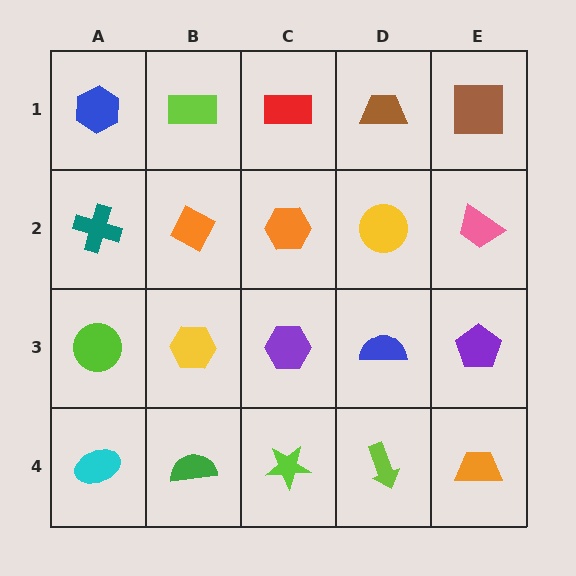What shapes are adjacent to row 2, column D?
A brown trapezoid (row 1, column D), a blue semicircle (row 3, column D), an orange hexagon (row 2, column C), a pink trapezoid (row 2, column E).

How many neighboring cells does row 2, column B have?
4.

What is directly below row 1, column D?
A yellow circle.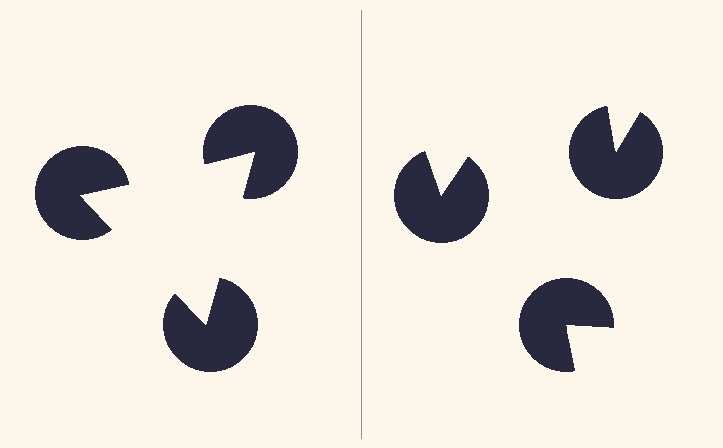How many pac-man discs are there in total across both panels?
6 — 3 on each side.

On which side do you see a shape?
An illusory triangle appears on the left side. On the right side the wedge cuts are rotated, so no coherent shape forms.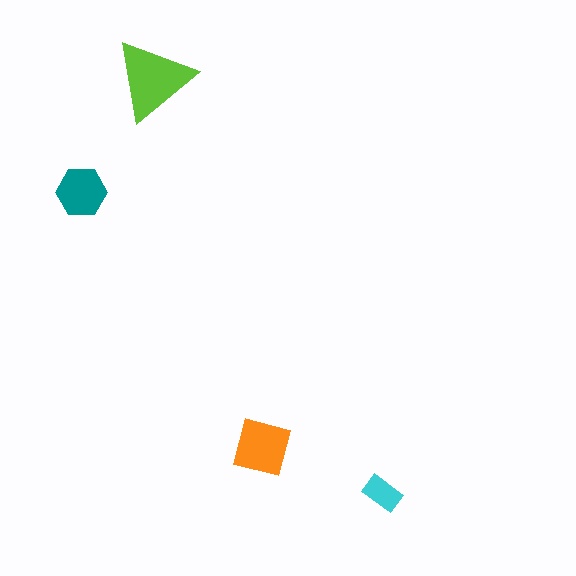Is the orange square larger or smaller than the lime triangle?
Smaller.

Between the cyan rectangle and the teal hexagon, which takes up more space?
The teal hexagon.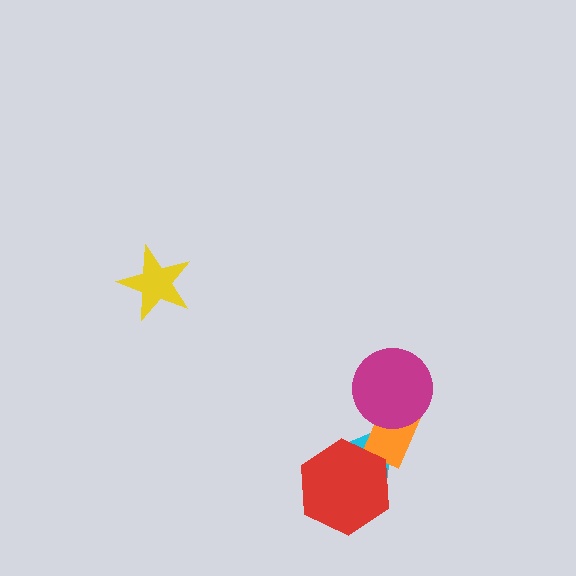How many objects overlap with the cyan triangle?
3 objects overlap with the cyan triangle.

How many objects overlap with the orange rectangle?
2 objects overlap with the orange rectangle.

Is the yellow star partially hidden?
No, no other shape covers it.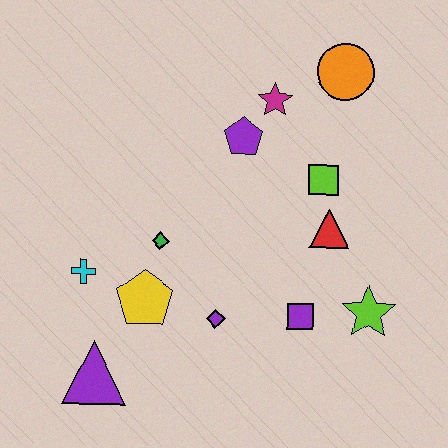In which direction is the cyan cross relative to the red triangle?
The cyan cross is to the left of the red triangle.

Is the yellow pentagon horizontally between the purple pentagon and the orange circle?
No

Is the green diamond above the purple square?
Yes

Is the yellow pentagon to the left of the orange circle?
Yes